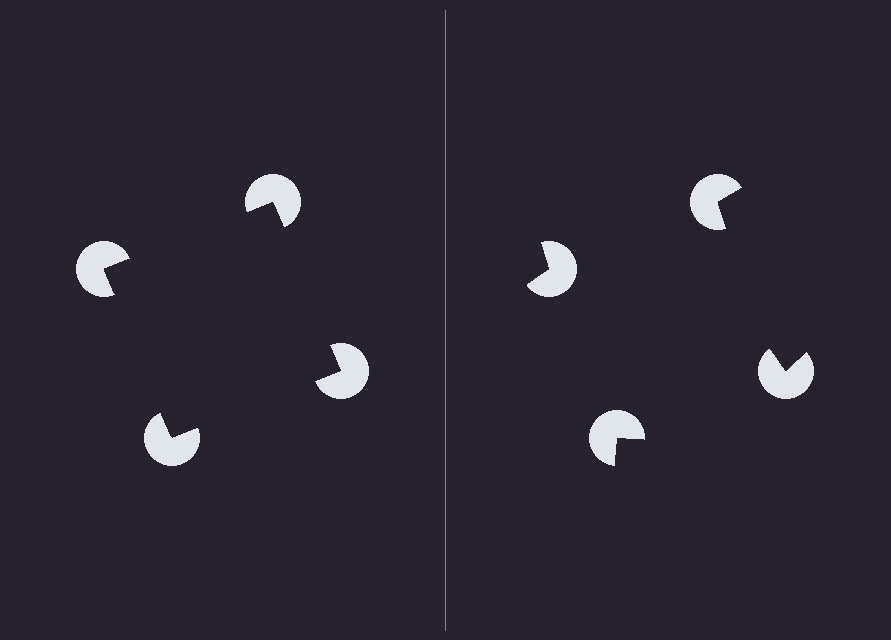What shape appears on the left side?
An illusory square.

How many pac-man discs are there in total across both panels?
8 — 4 on each side.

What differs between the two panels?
The pac-man discs are positioned identically on both sides; only the wedge orientations differ. On the left they align to a square; on the right they are misaligned.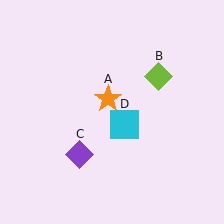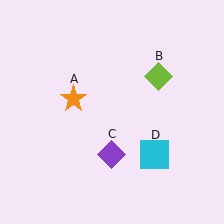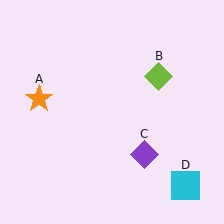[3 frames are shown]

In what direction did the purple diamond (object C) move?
The purple diamond (object C) moved right.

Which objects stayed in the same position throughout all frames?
Lime diamond (object B) remained stationary.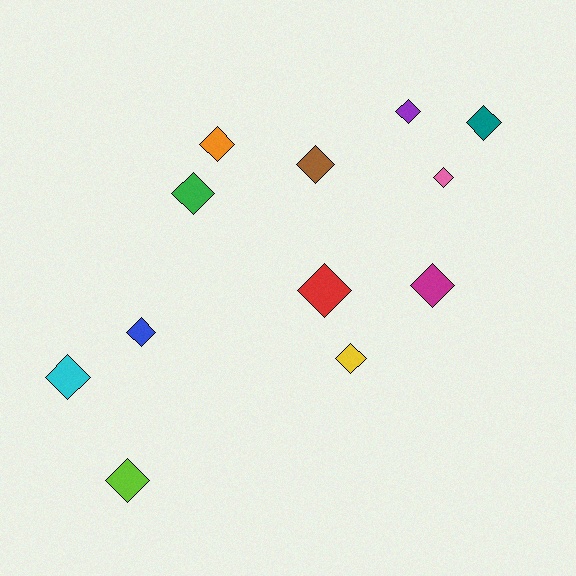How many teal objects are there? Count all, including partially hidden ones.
There is 1 teal object.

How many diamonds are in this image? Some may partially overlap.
There are 12 diamonds.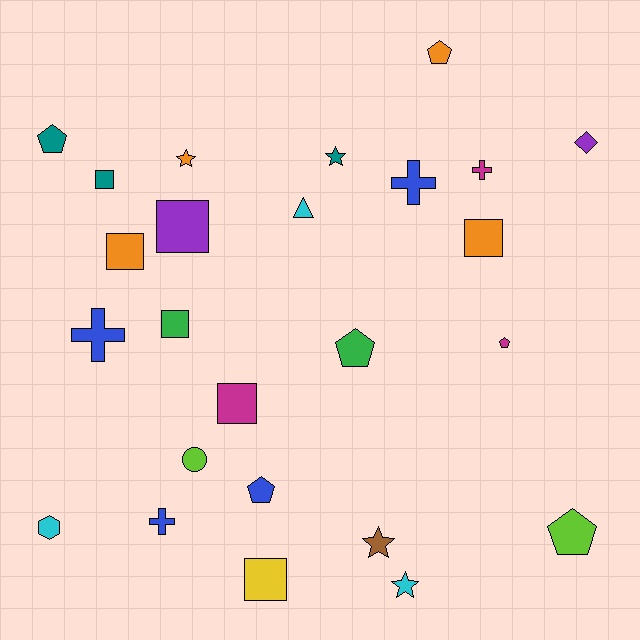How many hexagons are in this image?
There is 1 hexagon.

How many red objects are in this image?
There are no red objects.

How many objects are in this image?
There are 25 objects.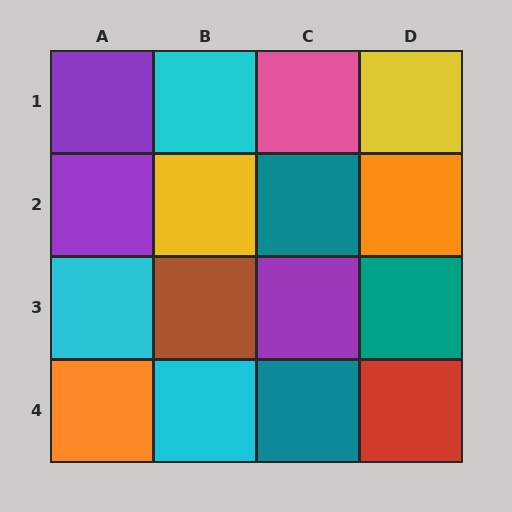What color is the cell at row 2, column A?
Purple.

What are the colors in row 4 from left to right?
Orange, cyan, teal, red.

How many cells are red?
1 cell is red.